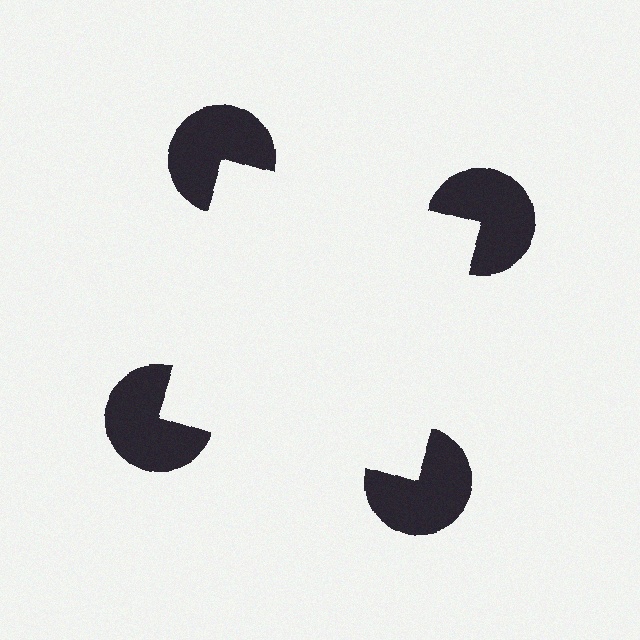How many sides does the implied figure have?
4 sides.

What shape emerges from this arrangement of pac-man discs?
An illusory square — its edges are inferred from the aligned wedge cuts in the pac-man discs, not physically drawn.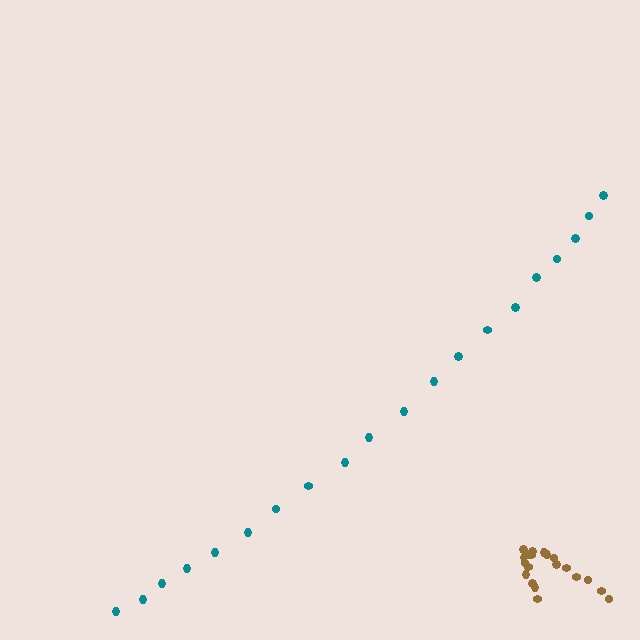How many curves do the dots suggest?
There are 2 distinct paths.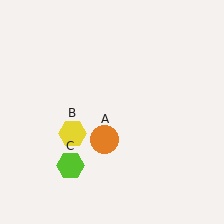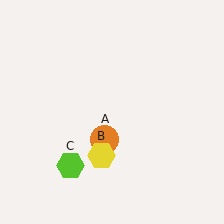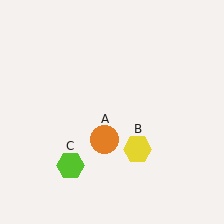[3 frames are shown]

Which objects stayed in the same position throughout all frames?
Orange circle (object A) and lime hexagon (object C) remained stationary.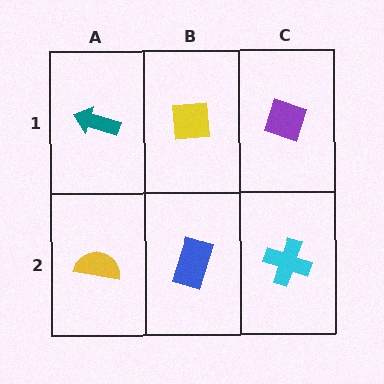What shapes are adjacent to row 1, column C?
A cyan cross (row 2, column C), a yellow square (row 1, column B).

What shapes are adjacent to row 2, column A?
A teal arrow (row 1, column A), a blue rectangle (row 2, column B).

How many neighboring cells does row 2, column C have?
2.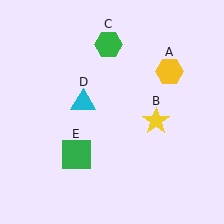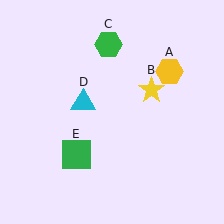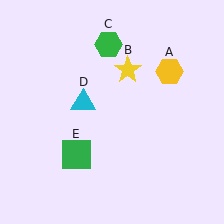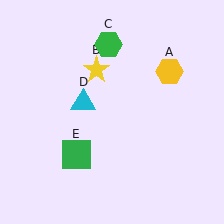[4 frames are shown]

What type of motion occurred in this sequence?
The yellow star (object B) rotated counterclockwise around the center of the scene.